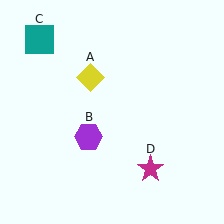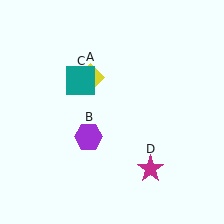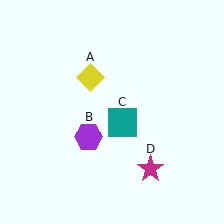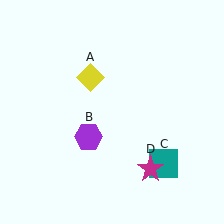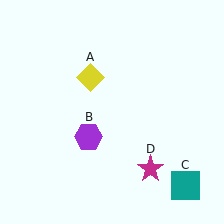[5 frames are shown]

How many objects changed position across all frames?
1 object changed position: teal square (object C).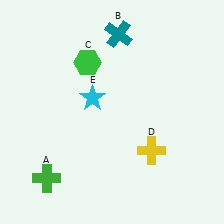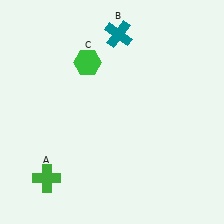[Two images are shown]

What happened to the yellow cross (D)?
The yellow cross (D) was removed in Image 2. It was in the bottom-right area of Image 1.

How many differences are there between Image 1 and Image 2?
There are 2 differences between the two images.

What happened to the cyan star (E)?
The cyan star (E) was removed in Image 2. It was in the top-left area of Image 1.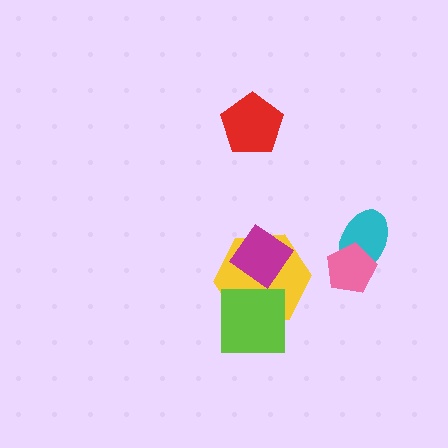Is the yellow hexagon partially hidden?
Yes, it is partially covered by another shape.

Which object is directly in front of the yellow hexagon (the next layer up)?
The lime square is directly in front of the yellow hexagon.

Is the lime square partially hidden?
No, no other shape covers it.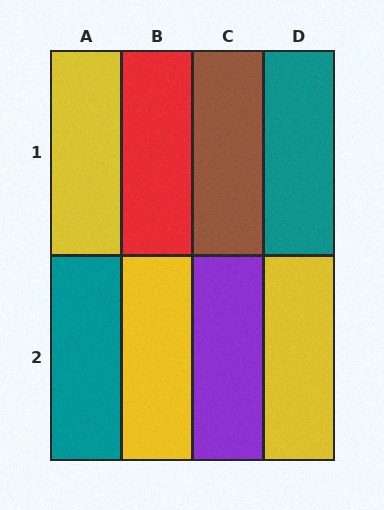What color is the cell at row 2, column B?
Yellow.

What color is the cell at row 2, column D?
Yellow.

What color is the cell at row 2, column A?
Teal.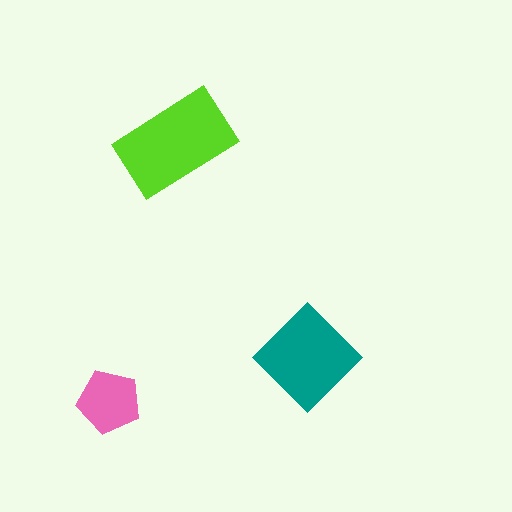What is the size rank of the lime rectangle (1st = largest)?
1st.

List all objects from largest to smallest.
The lime rectangle, the teal diamond, the pink pentagon.